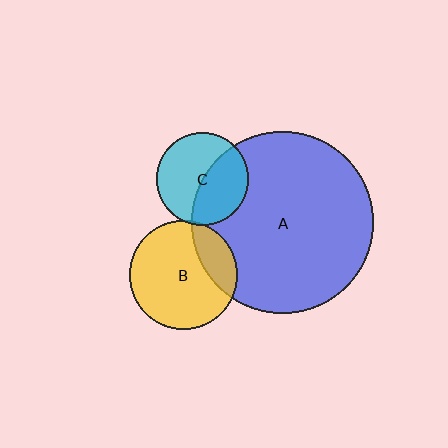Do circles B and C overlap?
Yes.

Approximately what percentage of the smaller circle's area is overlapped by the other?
Approximately 5%.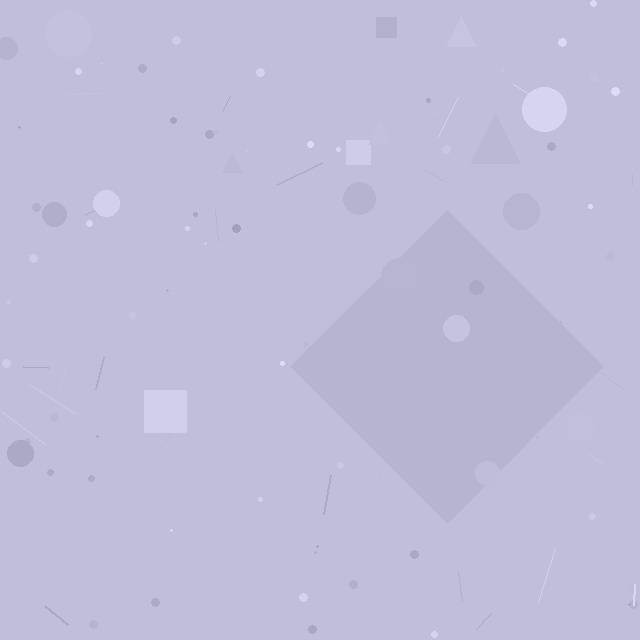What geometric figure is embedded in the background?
A diamond is embedded in the background.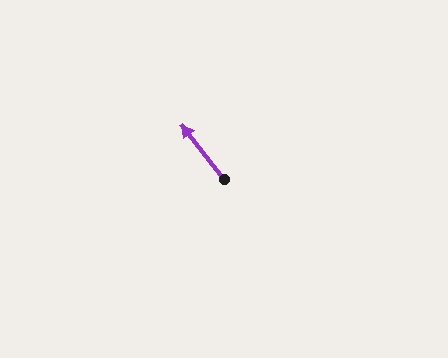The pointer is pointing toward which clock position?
Roughly 11 o'clock.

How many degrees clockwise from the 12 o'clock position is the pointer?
Approximately 322 degrees.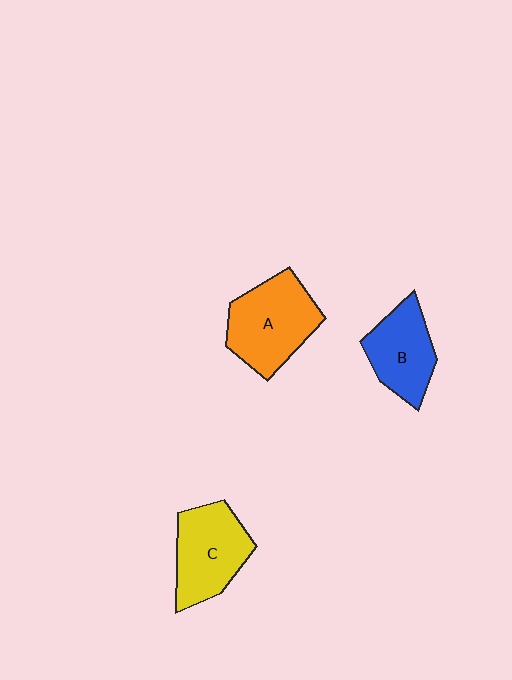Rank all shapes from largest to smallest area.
From largest to smallest: A (orange), C (yellow), B (blue).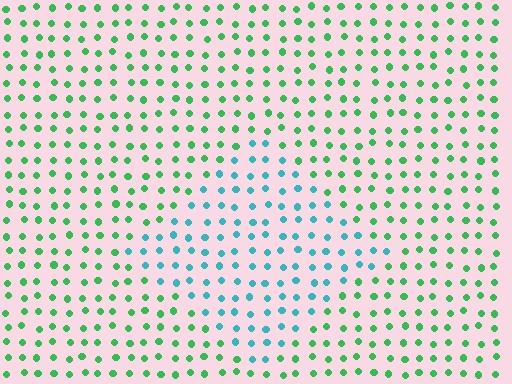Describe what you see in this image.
The image is filled with small green elements in a uniform arrangement. A diamond-shaped region is visible where the elements are tinted to a slightly different hue, forming a subtle color boundary.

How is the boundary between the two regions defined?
The boundary is defined purely by a slight shift in hue (about 49 degrees). Spacing, size, and orientation are identical on both sides.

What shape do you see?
I see a diamond.